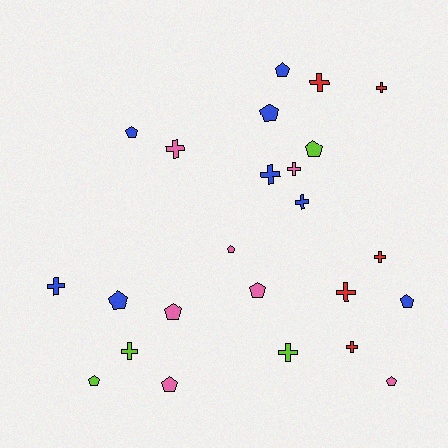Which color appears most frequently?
Blue, with 8 objects.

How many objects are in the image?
There are 24 objects.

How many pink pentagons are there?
There are 5 pink pentagons.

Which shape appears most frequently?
Pentagon, with 12 objects.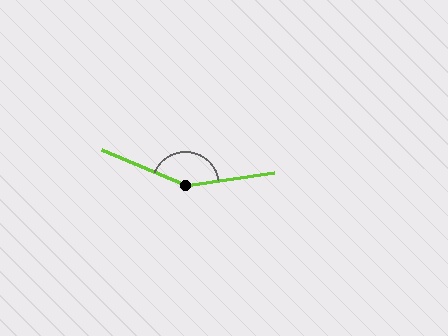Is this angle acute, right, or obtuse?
It is obtuse.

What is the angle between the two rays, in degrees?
Approximately 149 degrees.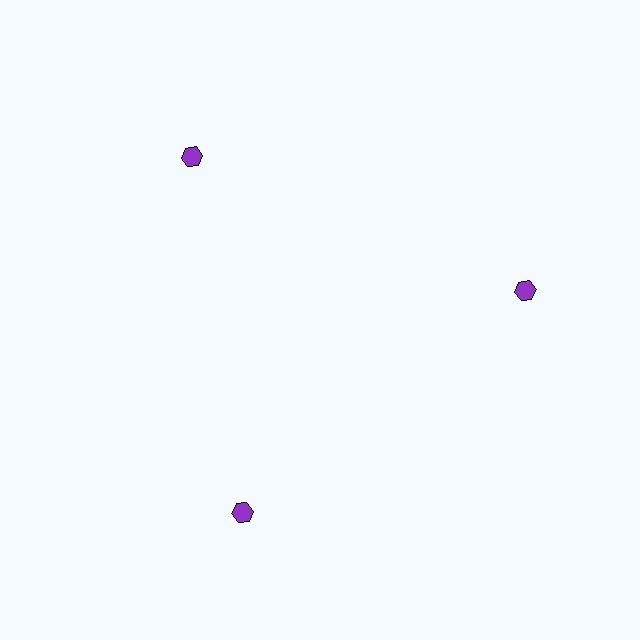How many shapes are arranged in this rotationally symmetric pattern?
There are 3 shapes, arranged in 3 groups of 1.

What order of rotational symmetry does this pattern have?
This pattern has 3-fold rotational symmetry.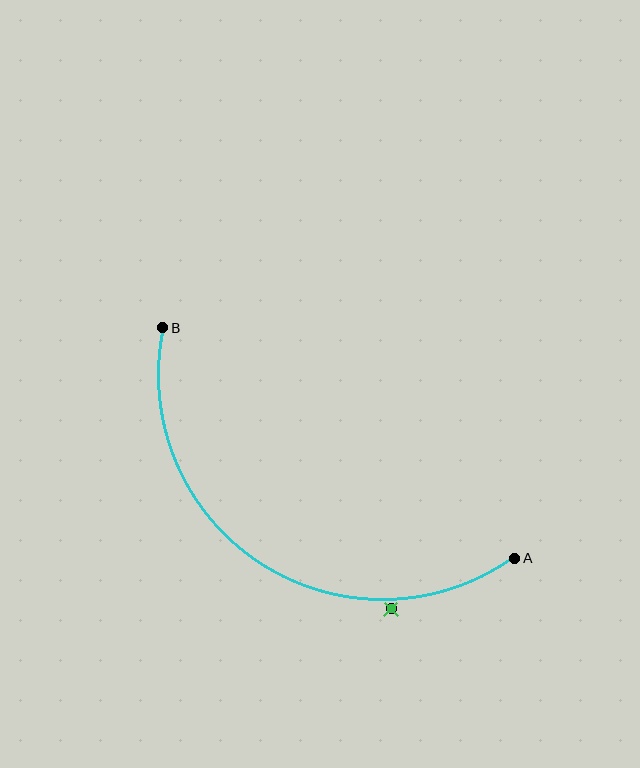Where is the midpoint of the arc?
The arc midpoint is the point on the curve farthest from the straight line joining A and B. It sits below that line.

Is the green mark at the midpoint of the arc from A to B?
No — the green mark does not lie on the arc at all. It sits slightly outside the curve.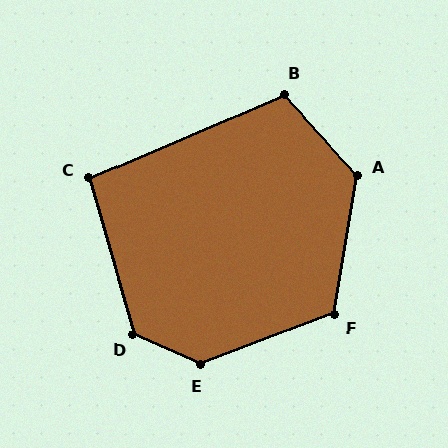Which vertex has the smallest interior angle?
C, at approximately 97 degrees.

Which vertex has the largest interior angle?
E, at approximately 135 degrees.